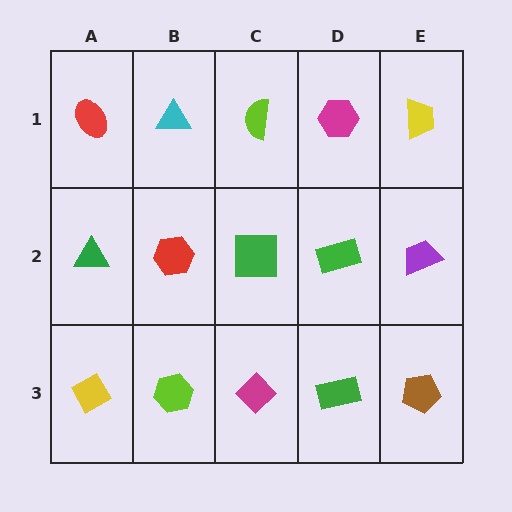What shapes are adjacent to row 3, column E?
A purple trapezoid (row 2, column E), a green rectangle (row 3, column D).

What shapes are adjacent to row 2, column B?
A cyan triangle (row 1, column B), a lime hexagon (row 3, column B), a green triangle (row 2, column A), a green square (row 2, column C).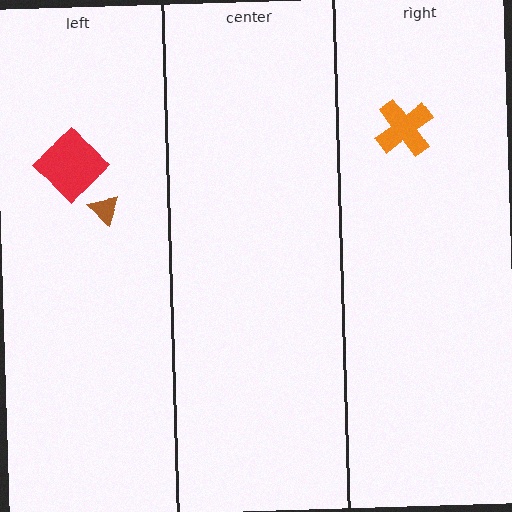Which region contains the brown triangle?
The left region.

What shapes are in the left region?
The brown triangle, the red diamond.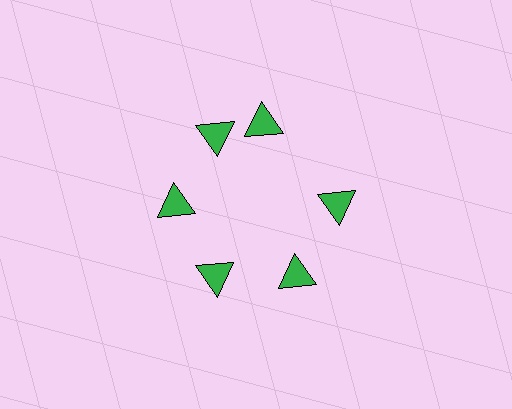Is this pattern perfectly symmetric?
No. The 6 green triangles are arranged in a ring, but one element near the 1 o'clock position is rotated out of alignment along the ring, breaking the 6-fold rotational symmetry.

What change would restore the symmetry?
The symmetry would be restored by rotating it back into even spacing with its neighbors so that all 6 triangles sit at equal angles and equal distance from the center.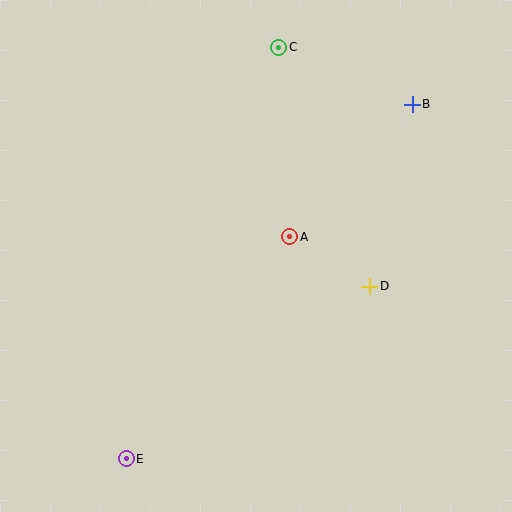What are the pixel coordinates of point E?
Point E is at (126, 459).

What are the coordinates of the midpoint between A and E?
The midpoint between A and E is at (208, 348).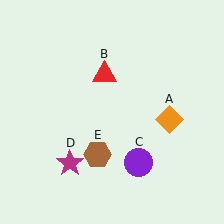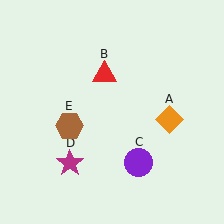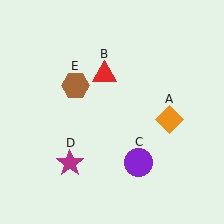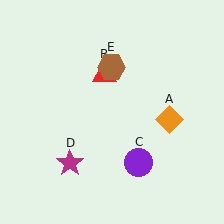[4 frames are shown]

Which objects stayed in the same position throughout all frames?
Orange diamond (object A) and red triangle (object B) and purple circle (object C) and magenta star (object D) remained stationary.